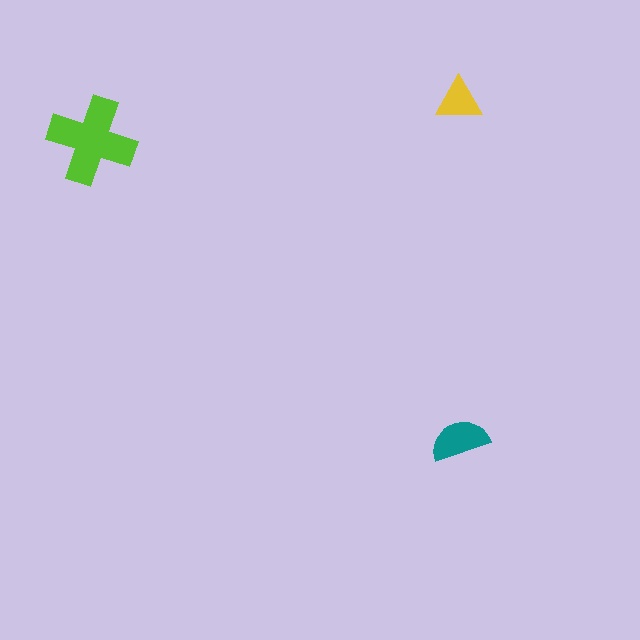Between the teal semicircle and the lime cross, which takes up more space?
The lime cross.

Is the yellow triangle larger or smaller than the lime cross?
Smaller.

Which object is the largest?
The lime cross.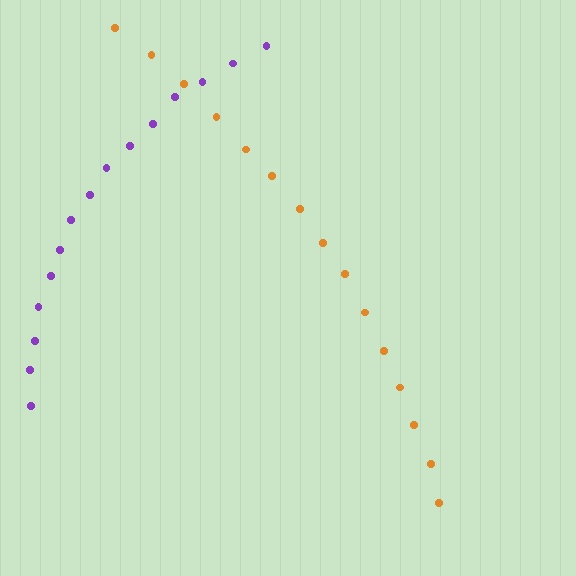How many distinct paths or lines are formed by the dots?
There are 2 distinct paths.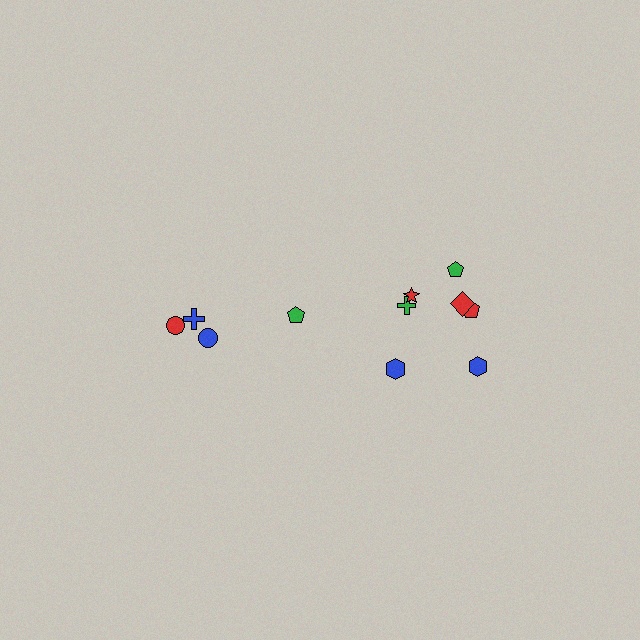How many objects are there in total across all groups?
There are 11 objects.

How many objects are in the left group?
There are 4 objects.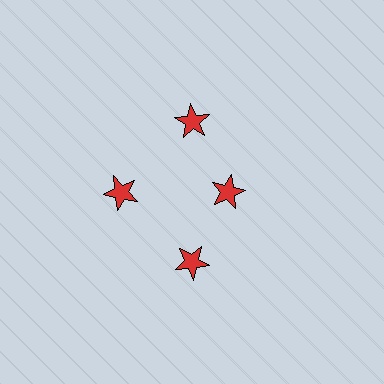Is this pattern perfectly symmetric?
No. The 4 red stars are arranged in a ring, but one element near the 3 o'clock position is pulled inward toward the center, breaking the 4-fold rotational symmetry.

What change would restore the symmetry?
The symmetry would be restored by moving it outward, back onto the ring so that all 4 stars sit at equal angles and equal distance from the center.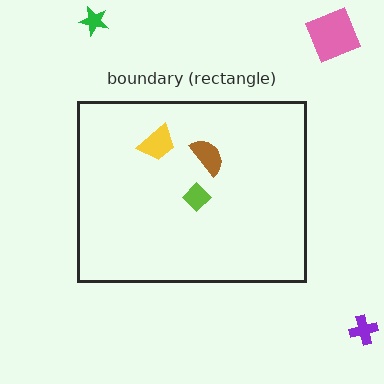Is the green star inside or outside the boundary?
Outside.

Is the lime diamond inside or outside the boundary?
Inside.